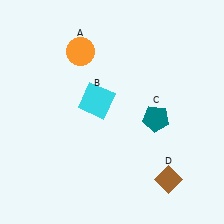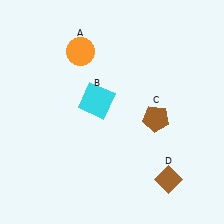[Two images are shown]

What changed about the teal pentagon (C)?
In Image 1, C is teal. In Image 2, it changed to brown.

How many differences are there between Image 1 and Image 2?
There is 1 difference between the two images.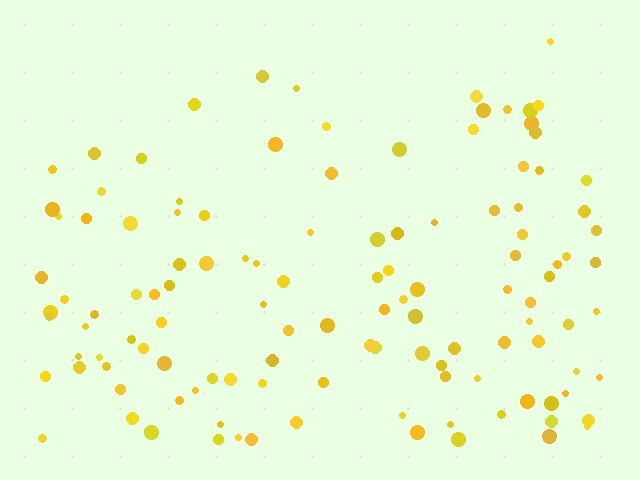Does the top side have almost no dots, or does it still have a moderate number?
Still a moderate number, just noticeably fewer than the bottom.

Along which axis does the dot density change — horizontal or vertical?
Vertical.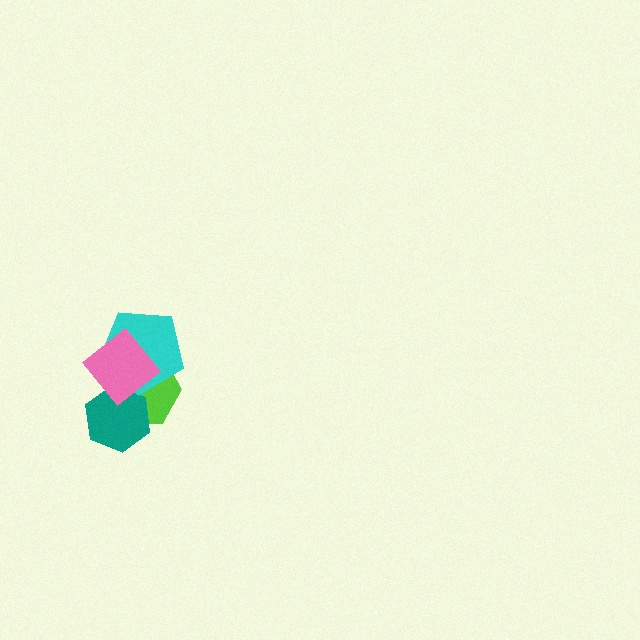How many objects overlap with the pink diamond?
3 objects overlap with the pink diamond.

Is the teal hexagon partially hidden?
Yes, it is partially covered by another shape.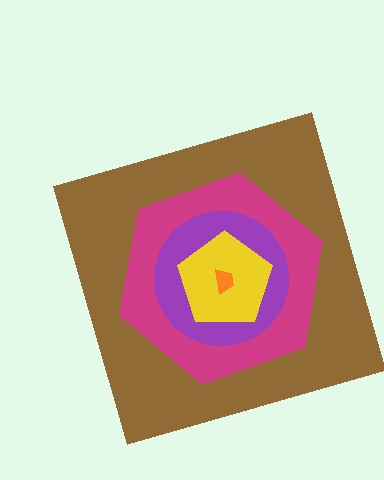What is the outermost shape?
The brown square.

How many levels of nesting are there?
5.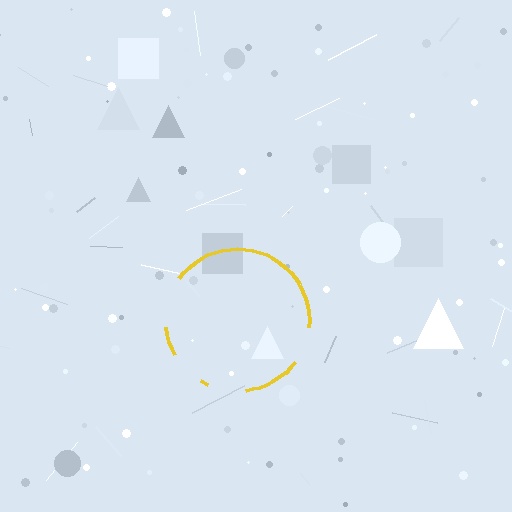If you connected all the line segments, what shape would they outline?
They would outline a circle.